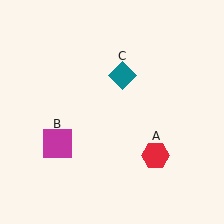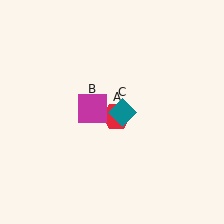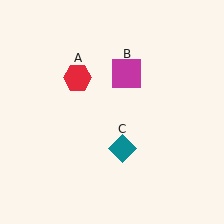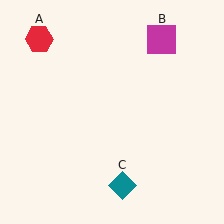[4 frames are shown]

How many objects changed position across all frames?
3 objects changed position: red hexagon (object A), magenta square (object B), teal diamond (object C).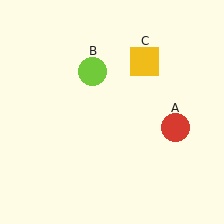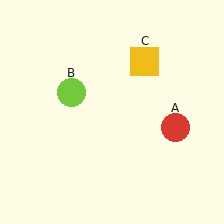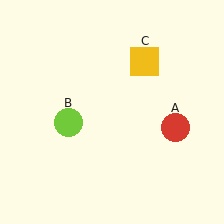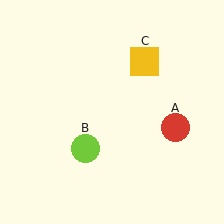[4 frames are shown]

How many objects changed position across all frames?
1 object changed position: lime circle (object B).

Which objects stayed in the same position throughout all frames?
Red circle (object A) and yellow square (object C) remained stationary.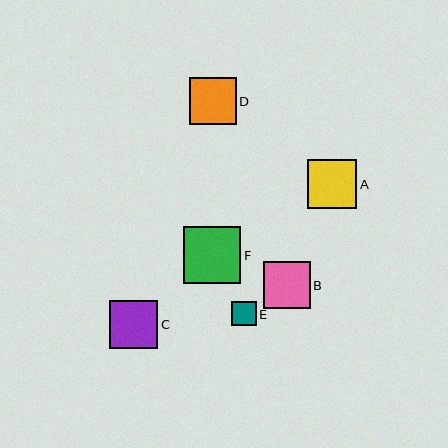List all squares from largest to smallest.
From largest to smallest: F, A, C, D, B, E.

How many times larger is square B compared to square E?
Square B is approximately 1.9 times the size of square E.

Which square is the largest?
Square F is the largest with a size of approximately 57 pixels.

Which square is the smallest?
Square E is the smallest with a size of approximately 24 pixels.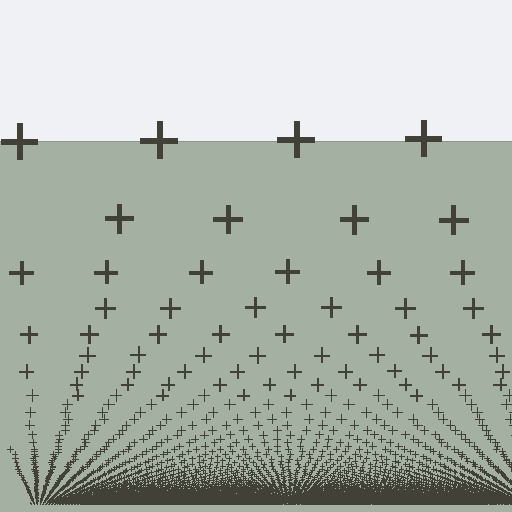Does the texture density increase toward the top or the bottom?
Density increases toward the bottom.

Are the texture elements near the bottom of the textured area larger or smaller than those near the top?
Smaller. The gradient is inverted — elements near the bottom are smaller and denser.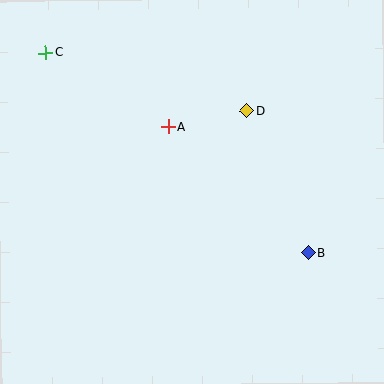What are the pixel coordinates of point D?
Point D is at (247, 111).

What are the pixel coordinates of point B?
Point B is at (308, 253).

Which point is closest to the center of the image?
Point A at (168, 127) is closest to the center.